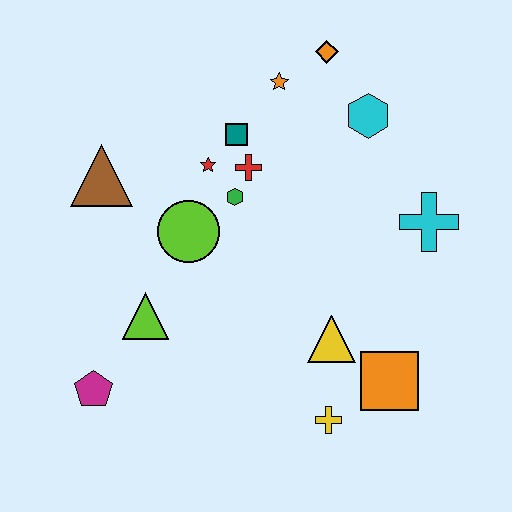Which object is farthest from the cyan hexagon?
The magenta pentagon is farthest from the cyan hexagon.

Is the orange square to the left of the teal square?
No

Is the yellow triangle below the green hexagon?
Yes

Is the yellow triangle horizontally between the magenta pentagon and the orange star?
No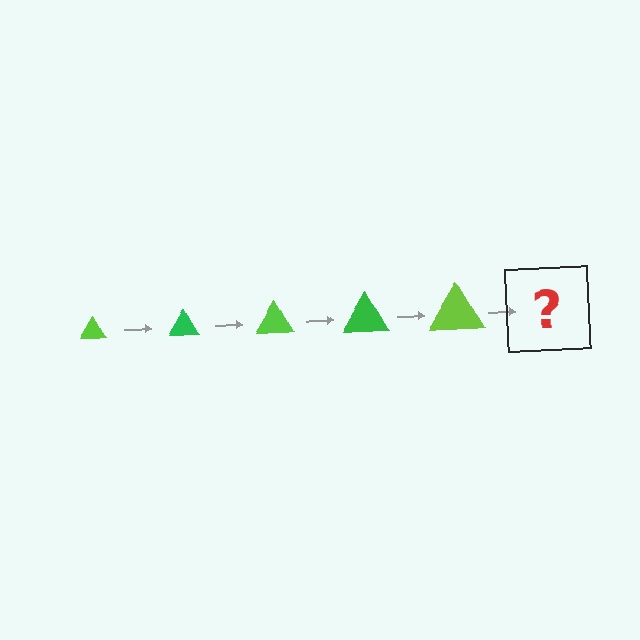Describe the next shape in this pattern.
It should be a green triangle, larger than the previous one.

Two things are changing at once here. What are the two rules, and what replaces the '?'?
The two rules are that the triangle grows larger each step and the color cycles through lime and green. The '?' should be a green triangle, larger than the previous one.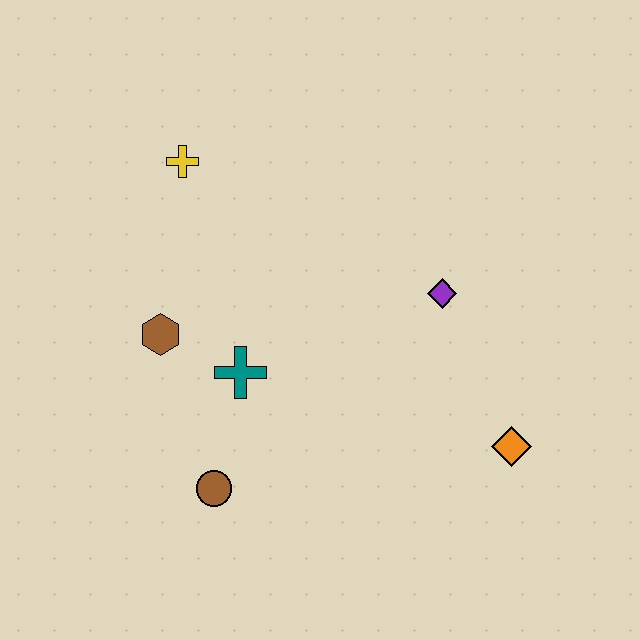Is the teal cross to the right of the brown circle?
Yes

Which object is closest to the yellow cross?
The brown hexagon is closest to the yellow cross.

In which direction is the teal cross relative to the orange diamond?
The teal cross is to the left of the orange diamond.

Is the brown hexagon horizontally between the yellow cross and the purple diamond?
No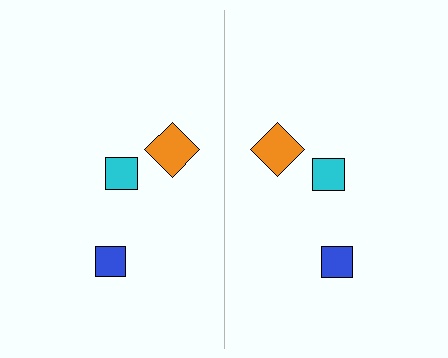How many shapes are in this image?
There are 6 shapes in this image.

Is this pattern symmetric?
Yes, this pattern has bilateral (reflection) symmetry.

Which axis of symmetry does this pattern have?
The pattern has a vertical axis of symmetry running through the center of the image.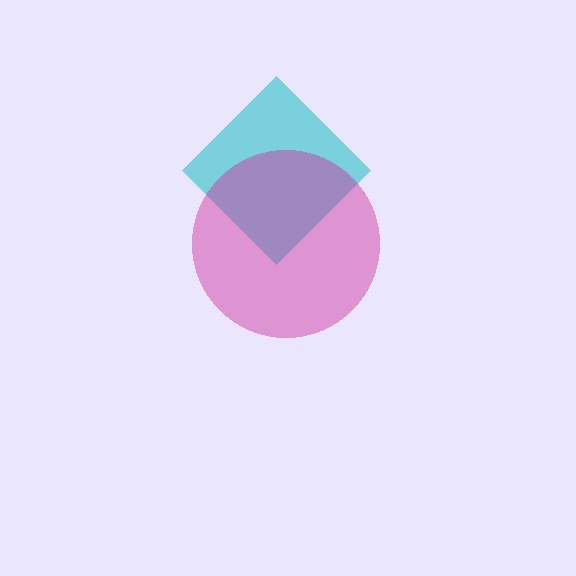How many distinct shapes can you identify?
There are 2 distinct shapes: a cyan diamond, a magenta circle.